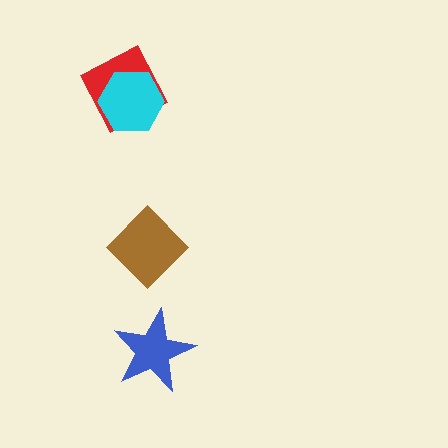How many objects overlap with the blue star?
0 objects overlap with the blue star.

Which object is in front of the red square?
The cyan hexagon is in front of the red square.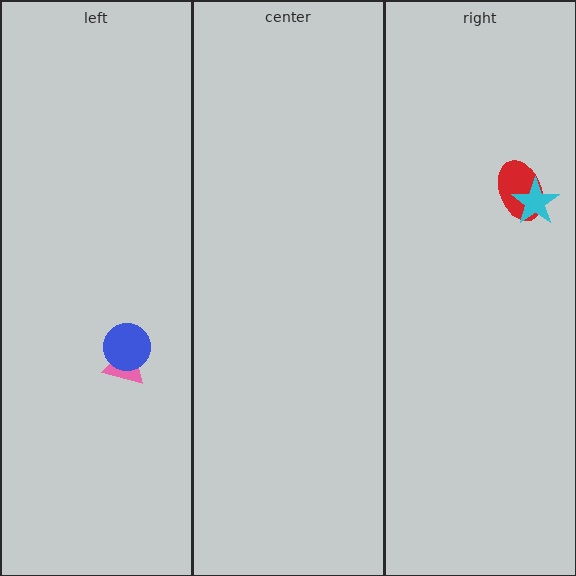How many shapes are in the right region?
2.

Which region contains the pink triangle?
The left region.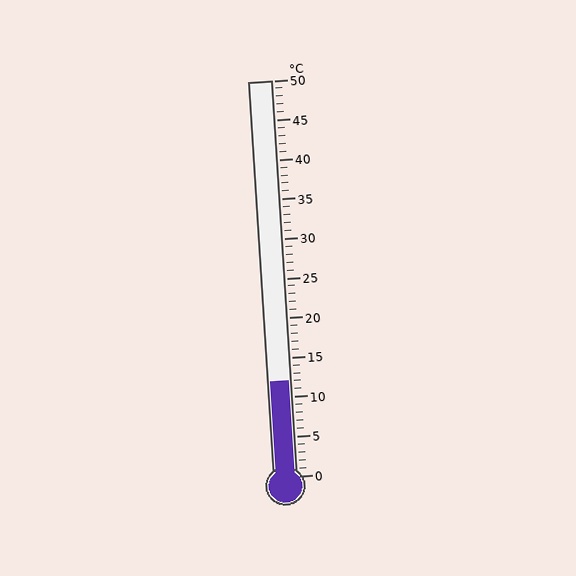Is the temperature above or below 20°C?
The temperature is below 20°C.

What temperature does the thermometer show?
The thermometer shows approximately 12°C.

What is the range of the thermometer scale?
The thermometer scale ranges from 0°C to 50°C.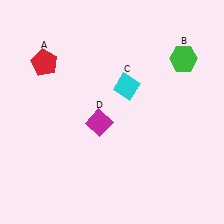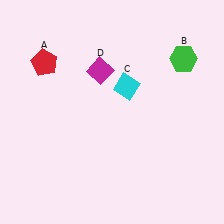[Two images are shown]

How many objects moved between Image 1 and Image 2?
1 object moved between the two images.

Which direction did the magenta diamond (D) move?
The magenta diamond (D) moved up.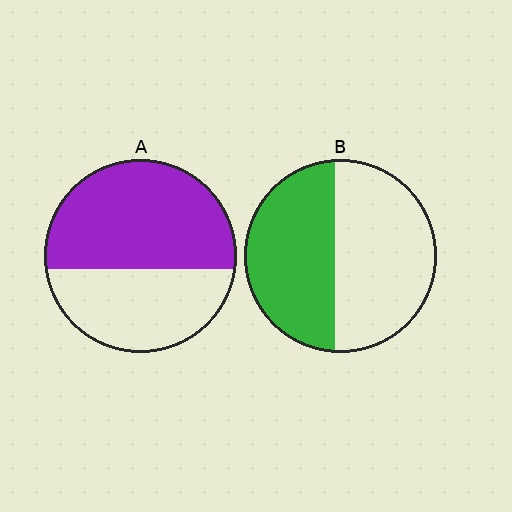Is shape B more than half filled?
Roughly half.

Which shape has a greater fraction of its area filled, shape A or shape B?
Shape A.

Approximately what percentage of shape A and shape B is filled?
A is approximately 60% and B is approximately 45%.